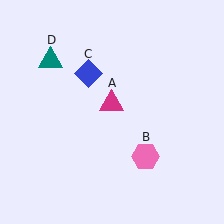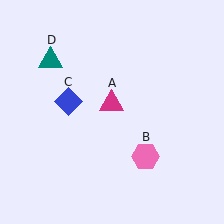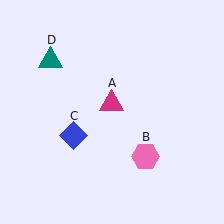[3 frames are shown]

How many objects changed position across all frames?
1 object changed position: blue diamond (object C).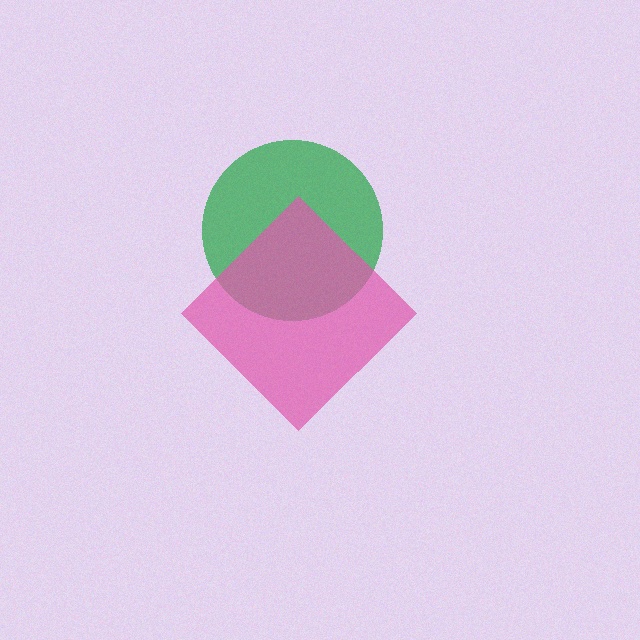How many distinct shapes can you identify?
There are 2 distinct shapes: a green circle, a pink diamond.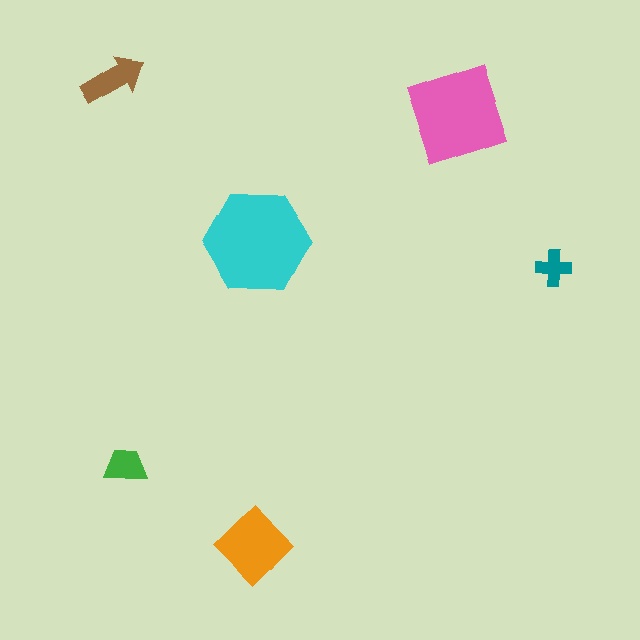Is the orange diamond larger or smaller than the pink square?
Smaller.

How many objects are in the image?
There are 6 objects in the image.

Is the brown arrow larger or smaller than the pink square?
Smaller.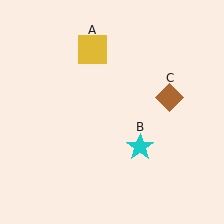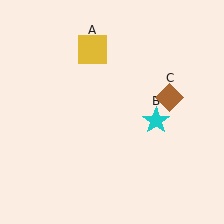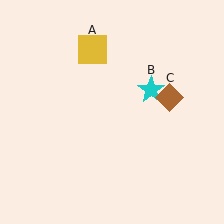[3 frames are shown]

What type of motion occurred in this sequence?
The cyan star (object B) rotated counterclockwise around the center of the scene.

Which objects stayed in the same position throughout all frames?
Yellow square (object A) and brown diamond (object C) remained stationary.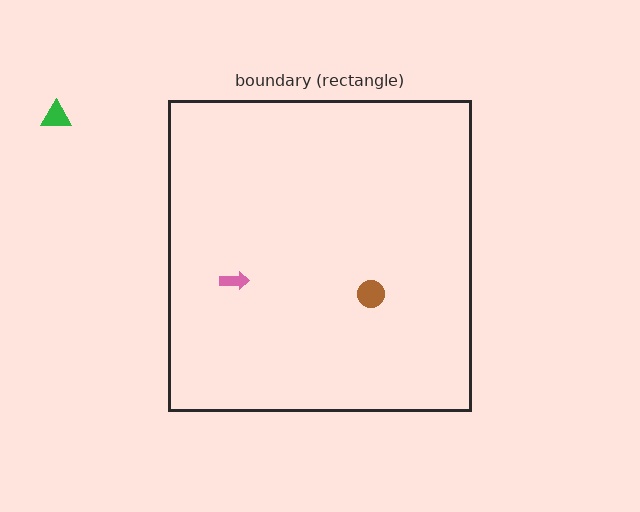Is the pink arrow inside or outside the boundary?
Inside.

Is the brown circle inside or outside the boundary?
Inside.